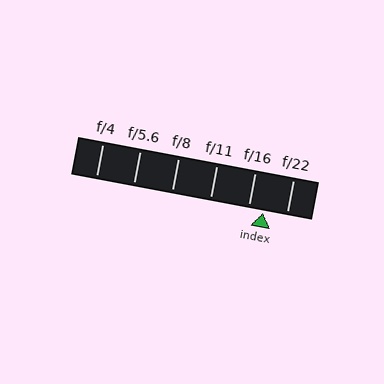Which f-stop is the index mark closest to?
The index mark is closest to f/16.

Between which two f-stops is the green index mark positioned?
The index mark is between f/16 and f/22.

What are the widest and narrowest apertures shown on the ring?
The widest aperture shown is f/4 and the narrowest is f/22.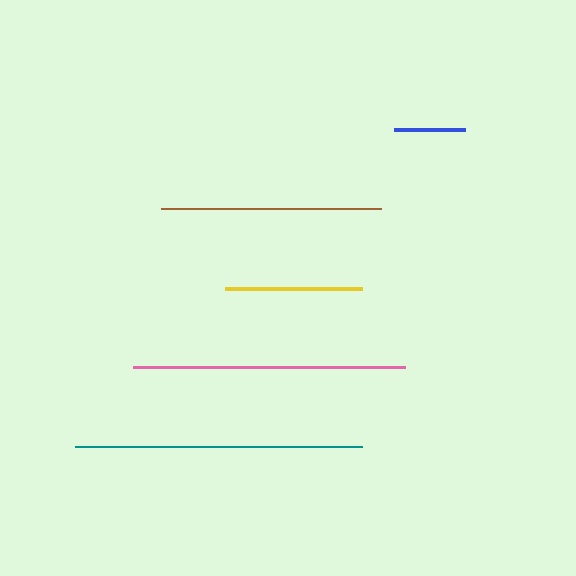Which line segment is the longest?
The teal line is the longest at approximately 287 pixels.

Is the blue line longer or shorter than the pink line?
The pink line is longer than the blue line.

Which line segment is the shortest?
The blue line is the shortest at approximately 71 pixels.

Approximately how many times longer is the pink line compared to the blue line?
The pink line is approximately 3.8 times the length of the blue line.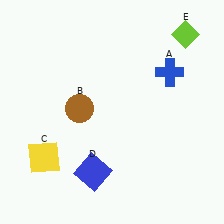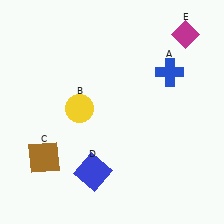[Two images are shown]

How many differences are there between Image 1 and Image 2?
There are 3 differences between the two images.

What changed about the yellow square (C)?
In Image 1, C is yellow. In Image 2, it changed to brown.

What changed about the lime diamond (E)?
In Image 1, E is lime. In Image 2, it changed to magenta.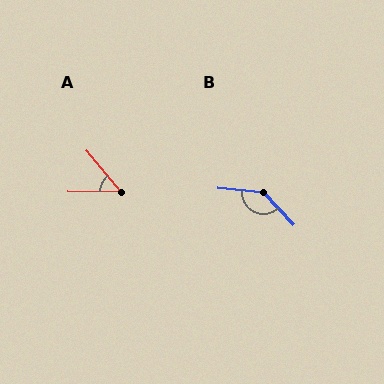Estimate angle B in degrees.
Approximately 138 degrees.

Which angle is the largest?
B, at approximately 138 degrees.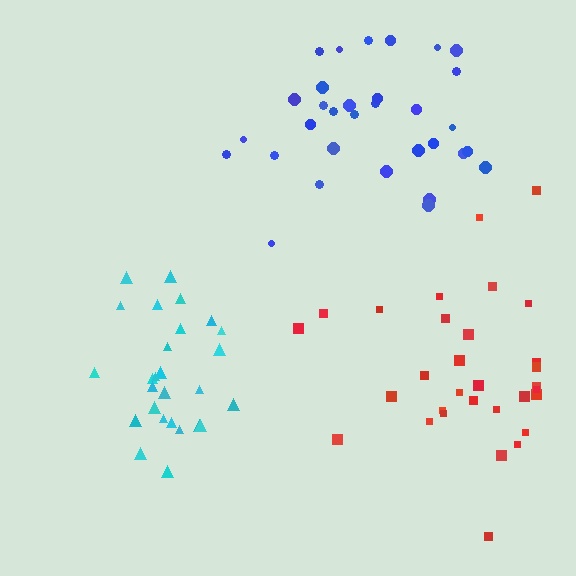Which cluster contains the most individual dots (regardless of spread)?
Blue (32).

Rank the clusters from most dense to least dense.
cyan, blue, red.